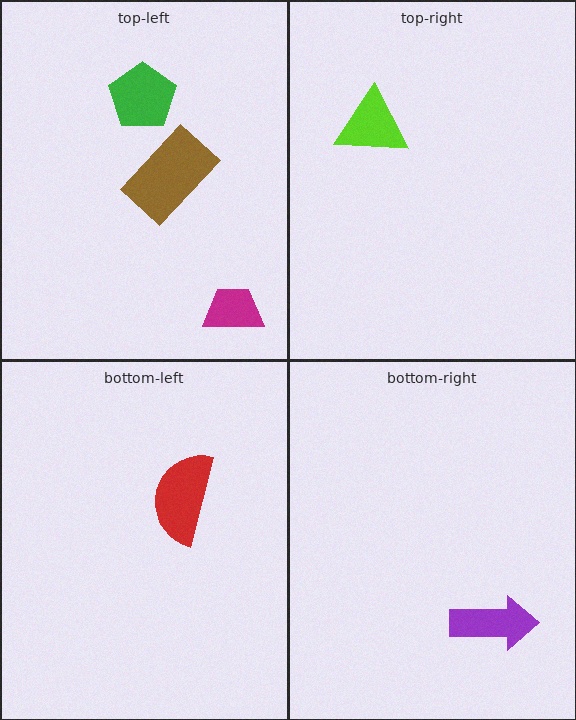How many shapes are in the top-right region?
1.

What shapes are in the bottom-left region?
The red semicircle.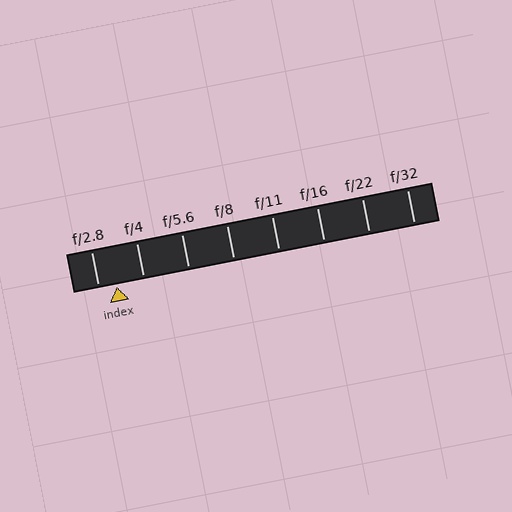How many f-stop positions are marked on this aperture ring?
There are 8 f-stop positions marked.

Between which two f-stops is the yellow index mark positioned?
The index mark is between f/2.8 and f/4.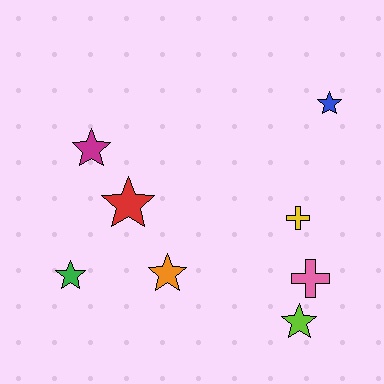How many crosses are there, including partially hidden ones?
There are 2 crosses.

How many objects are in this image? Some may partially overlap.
There are 8 objects.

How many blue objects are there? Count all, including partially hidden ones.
There is 1 blue object.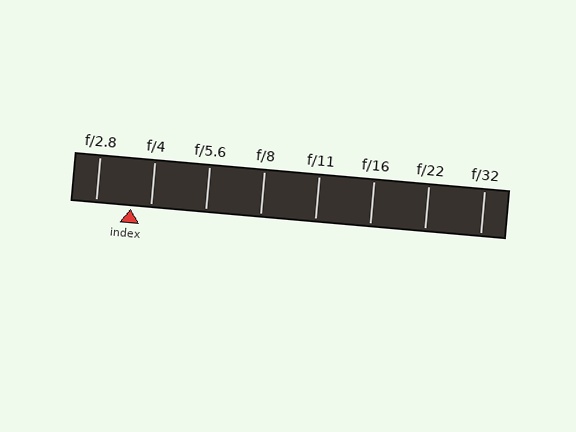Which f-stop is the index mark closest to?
The index mark is closest to f/4.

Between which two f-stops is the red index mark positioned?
The index mark is between f/2.8 and f/4.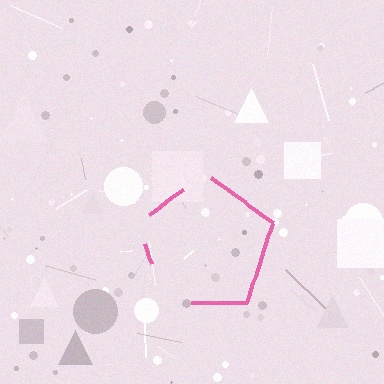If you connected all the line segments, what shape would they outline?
They would outline a pentagon.